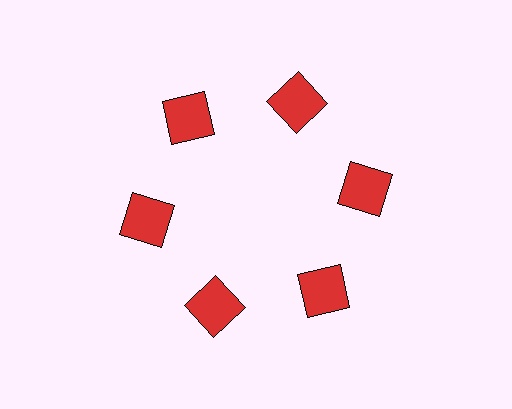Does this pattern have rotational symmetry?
Yes, this pattern has 6-fold rotational symmetry. It looks the same after rotating 60 degrees around the center.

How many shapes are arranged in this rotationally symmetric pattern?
There are 6 shapes, arranged in 6 groups of 1.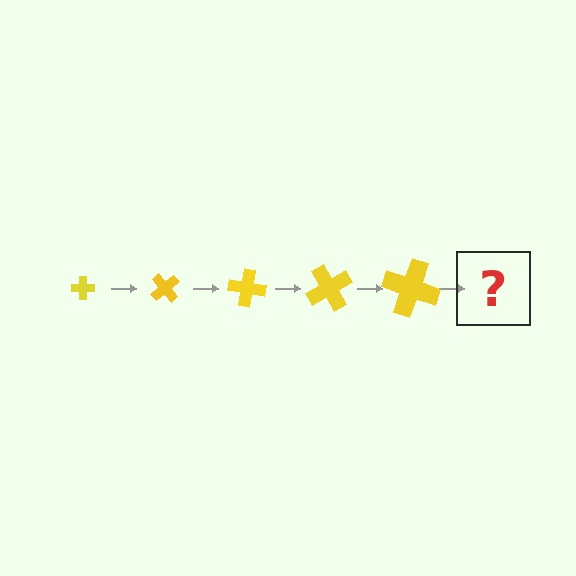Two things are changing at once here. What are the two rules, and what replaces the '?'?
The two rules are that the cross grows larger each step and it rotates 50 degrees each step. The '?' should be a cross, larger than the previous one and rotated 250 degrees from the start.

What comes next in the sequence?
The next element should be a cross, larger than the previous one and rotated 250 degrees from the start.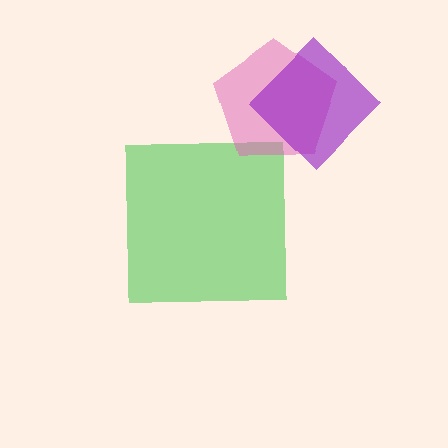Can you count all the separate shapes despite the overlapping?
Yes, there are 3 separate shapes.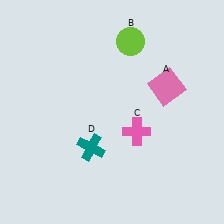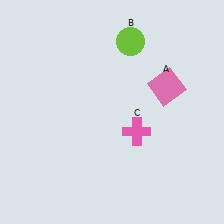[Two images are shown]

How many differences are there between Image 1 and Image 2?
There is 1 difference between the two images.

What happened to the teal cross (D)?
The teal cross (D) was removed in Image 2. It was in the bottom-left area of Image 1.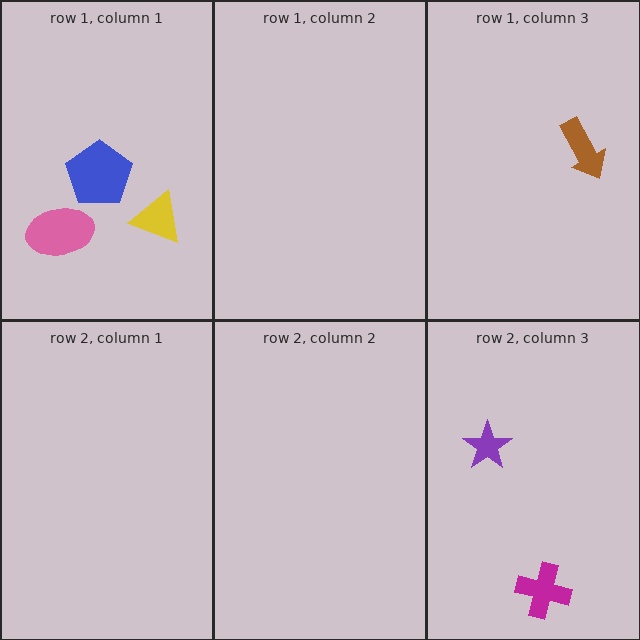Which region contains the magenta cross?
The row 2, column 3 region.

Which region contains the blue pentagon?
The row 1, column 1 region.